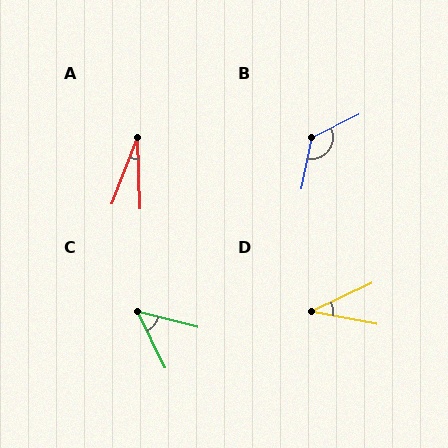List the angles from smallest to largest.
A (23°), D (37°), C (50°), B (128°).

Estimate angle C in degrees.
Approximately 50 degrees.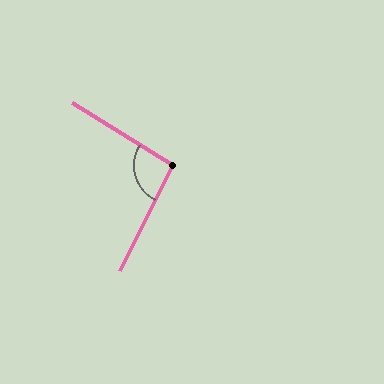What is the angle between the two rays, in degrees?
Approximately 95 degrees.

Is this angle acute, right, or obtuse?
It is obtuse.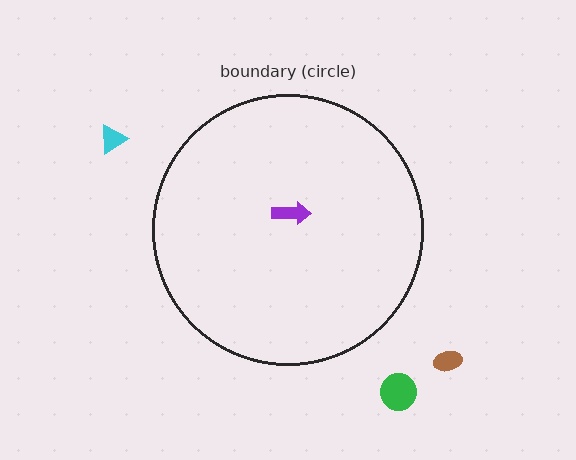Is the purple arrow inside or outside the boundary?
Inside.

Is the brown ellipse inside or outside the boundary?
Outside.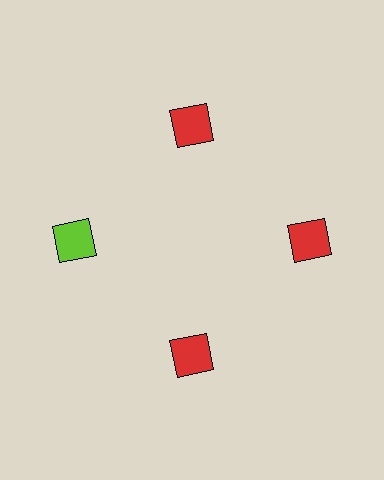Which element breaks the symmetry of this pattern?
The lime square at roughly the 9 o'clock position breaks the symmetry. All other shapes are red squares.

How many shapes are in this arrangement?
There are 4 shapes arranged in a ring pattern.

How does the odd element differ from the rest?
It has a different color: lime instead of red.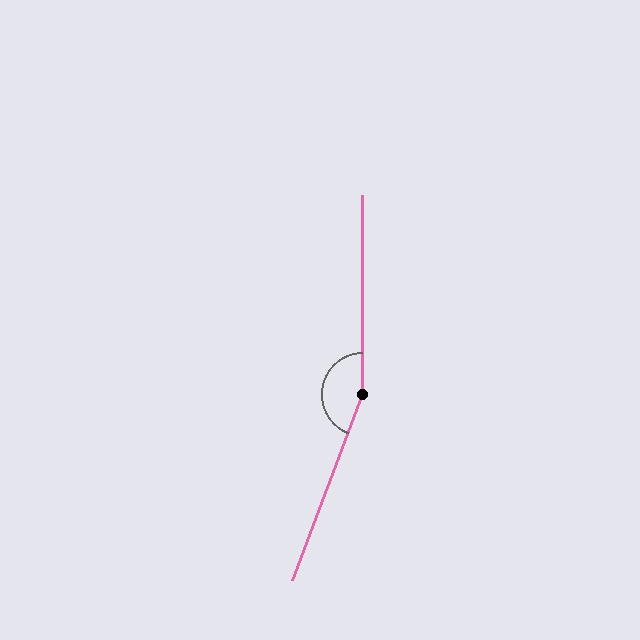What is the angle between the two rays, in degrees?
Approximately 159 degrees.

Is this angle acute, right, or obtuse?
It is obtuse.